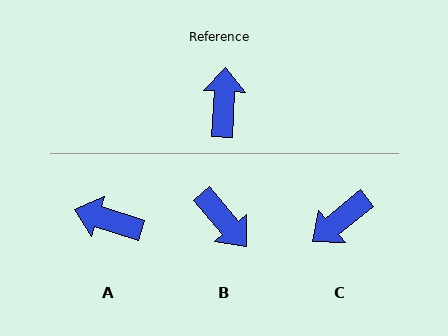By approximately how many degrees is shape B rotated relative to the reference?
Approximately 137 degrees clockwise.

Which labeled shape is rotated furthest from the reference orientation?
B, about 137 degrees away.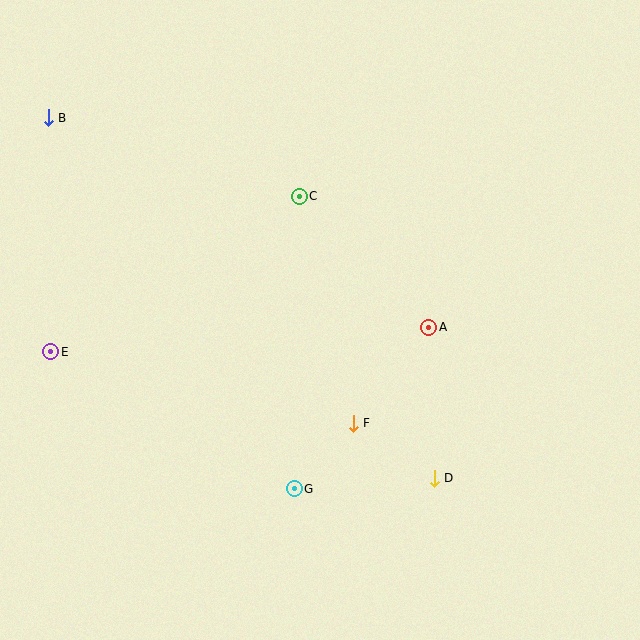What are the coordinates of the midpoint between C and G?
The midpoint between C and G is at (297, 343).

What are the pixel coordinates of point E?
Point E is at (51, 352).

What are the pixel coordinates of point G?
Point G is at (294, 489).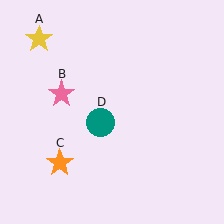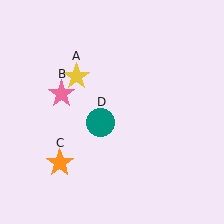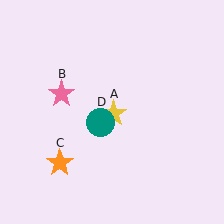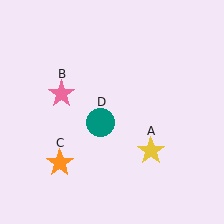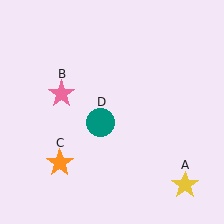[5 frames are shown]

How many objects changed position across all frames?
1 object changed position: yellow star (object A).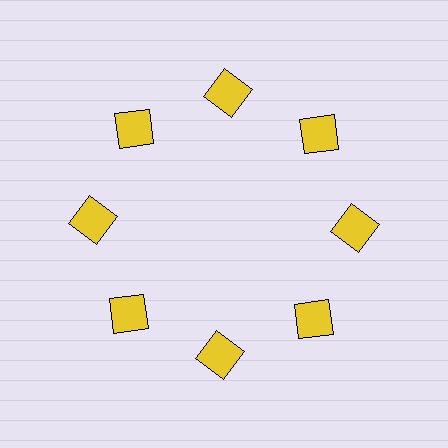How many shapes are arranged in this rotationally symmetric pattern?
There are 8 shapes, arranged in 8 groups of 1.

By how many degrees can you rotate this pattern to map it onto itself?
The pattern maps onto itself every 45 degrees of rotation.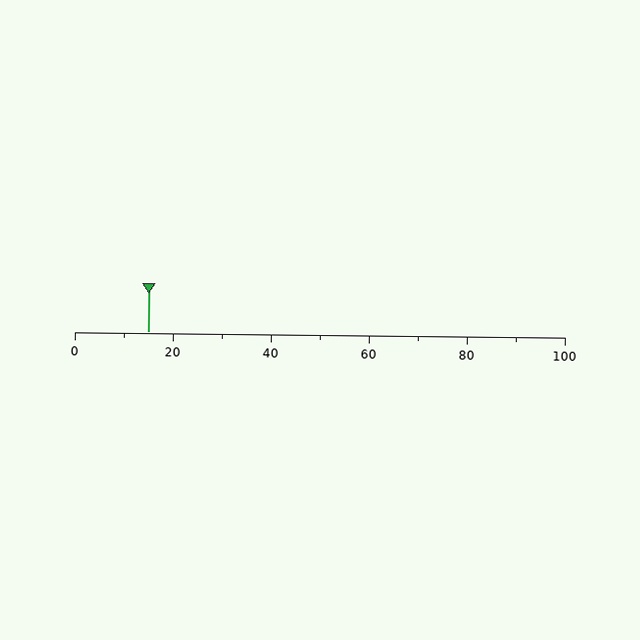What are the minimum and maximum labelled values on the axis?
The axis runs from 0 to 100.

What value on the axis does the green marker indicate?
The marker indicates approximately 15.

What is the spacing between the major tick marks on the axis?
The major ticks are spaced 20 apart.